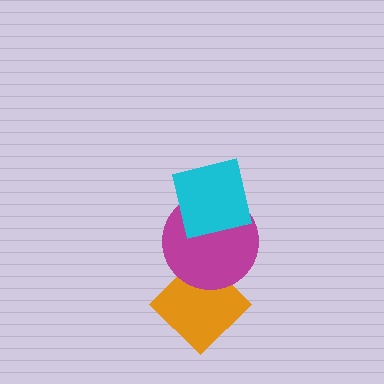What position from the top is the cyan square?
The cyan square is 1st from the top.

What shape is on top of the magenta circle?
The cyan square is on top of the magenta circle.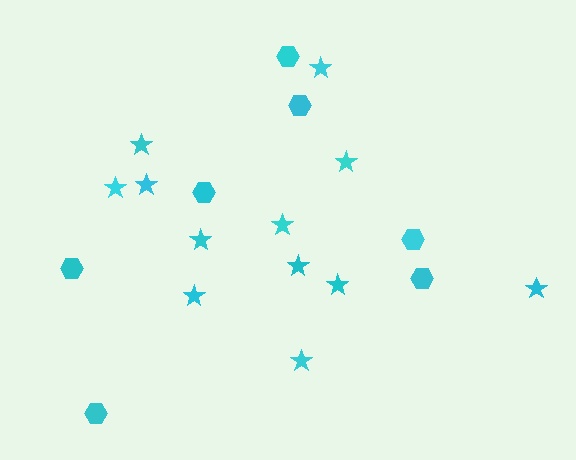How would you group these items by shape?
There are 2 groups: one group of hexagons (7) and one group of stars (12).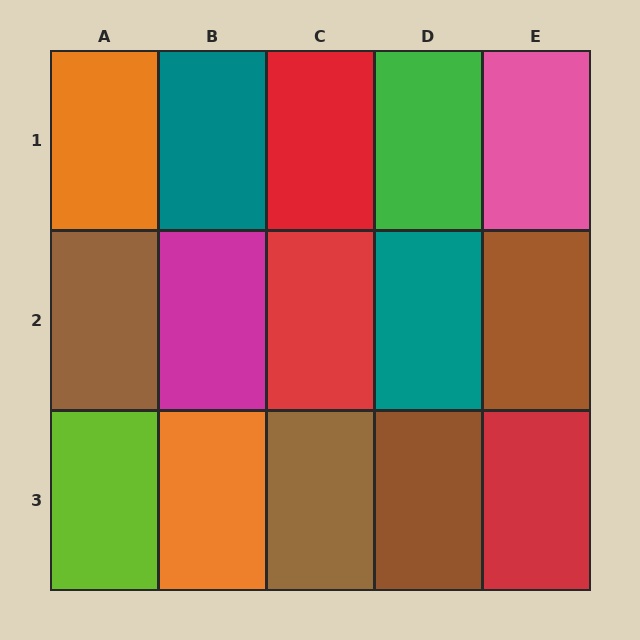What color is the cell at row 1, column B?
Teal.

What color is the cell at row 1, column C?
Red.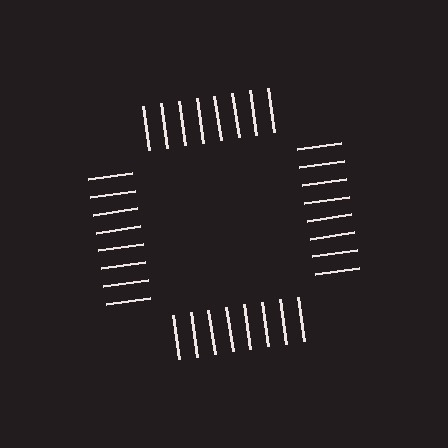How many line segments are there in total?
32 — 8 along each of the 4 edges.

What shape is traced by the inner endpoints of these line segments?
An illusory square — the line segments terminate on its edges but no continuous stroke is drawn.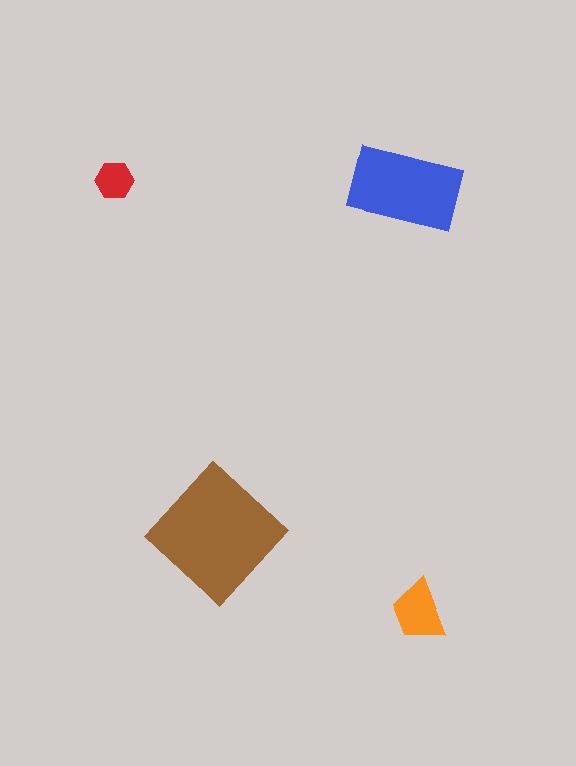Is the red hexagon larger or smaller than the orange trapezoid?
Smaller.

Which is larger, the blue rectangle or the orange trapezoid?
The blue rectangle.